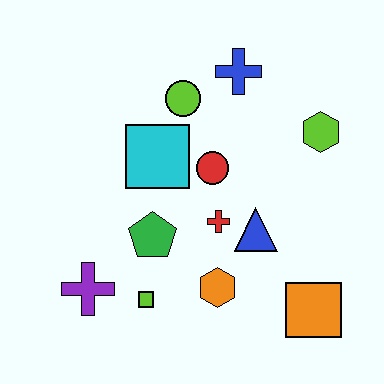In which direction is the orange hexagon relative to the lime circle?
The orange hexagon is below the lime circle.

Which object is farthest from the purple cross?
The lime hexagon is farthest from the purple cross.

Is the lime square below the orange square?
No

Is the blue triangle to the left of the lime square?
No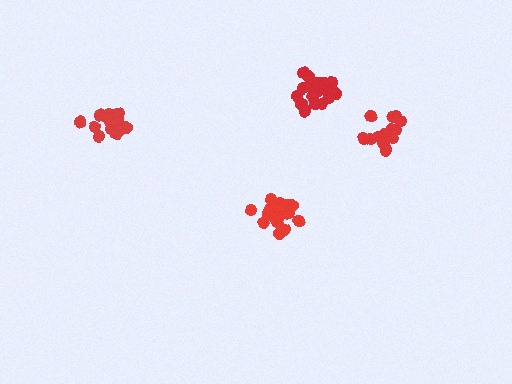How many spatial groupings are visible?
There are 4 spatial groupings.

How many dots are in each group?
Group 1: 16 dots, Group 2: 20 dots, Group 3: 21 dots, Group 4: 20 dots (77 total).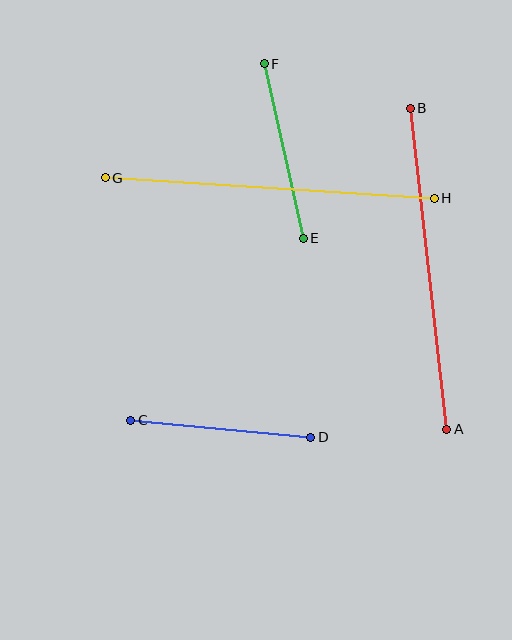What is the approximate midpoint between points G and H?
The midpoint is at approximately (270, 188) pixels.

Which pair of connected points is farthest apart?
Points G and H are farthest apart.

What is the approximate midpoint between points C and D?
The midpoint is at approximately (221, 429) pixels.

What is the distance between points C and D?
The distance is approximately 181 pixels.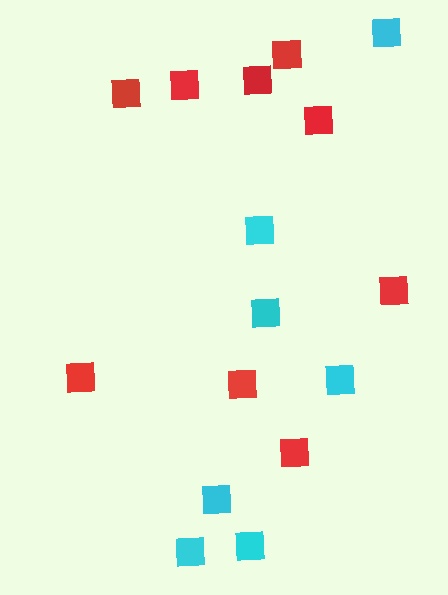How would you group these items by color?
There are 2 groups: one group of red squares (9) and one group of cyan squares (7).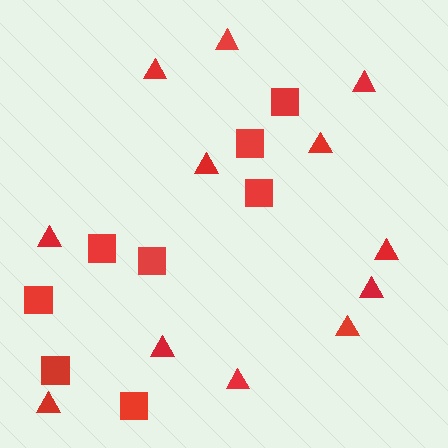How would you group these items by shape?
There are 2 groups: one group of squares (8) and one group of triangles (12).